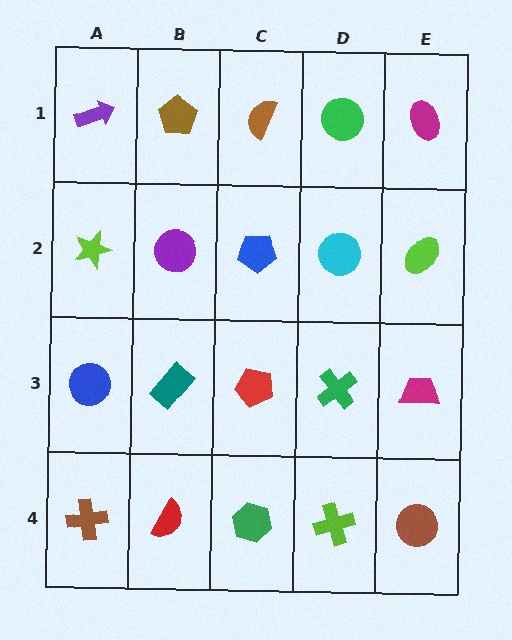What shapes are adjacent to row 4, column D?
A green cross (row 3, column D), a green hexagon (row 4, column C), a brown circle (row 4, column E).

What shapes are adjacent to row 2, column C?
A brown semicircle (row 1, column C), a red pentagon (row 3, column C), a purple circle (row 2, column B), a cyan circle (row 2, column D).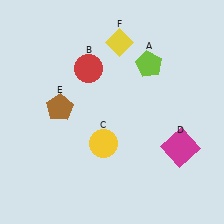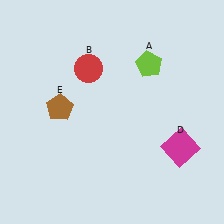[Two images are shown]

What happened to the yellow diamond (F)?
The yellow diamond (F) was removed in Image 2. It was in the top-right area of Image 1.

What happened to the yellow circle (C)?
The yellow circle (C) was removed in Image 2. It was in the bottom-left area of Image 1.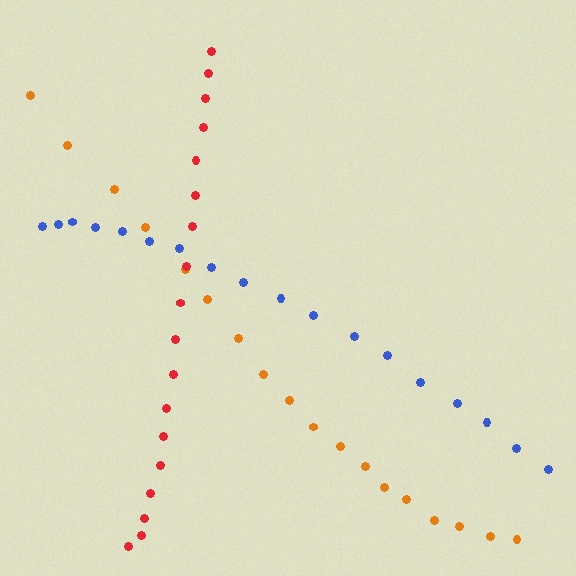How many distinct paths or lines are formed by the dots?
There are 3 distinct paths.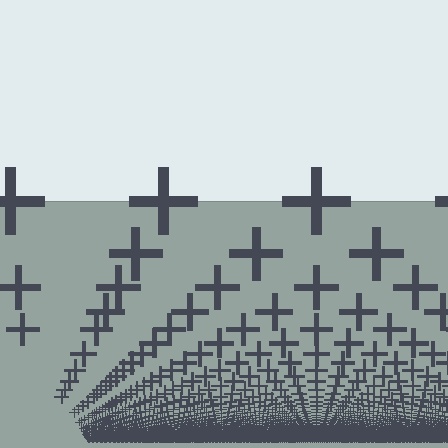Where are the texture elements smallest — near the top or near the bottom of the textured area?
Near the bottom.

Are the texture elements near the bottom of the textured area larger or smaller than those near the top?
Smaller. The gradient is inverted — elements near the bottom are smaller and denser.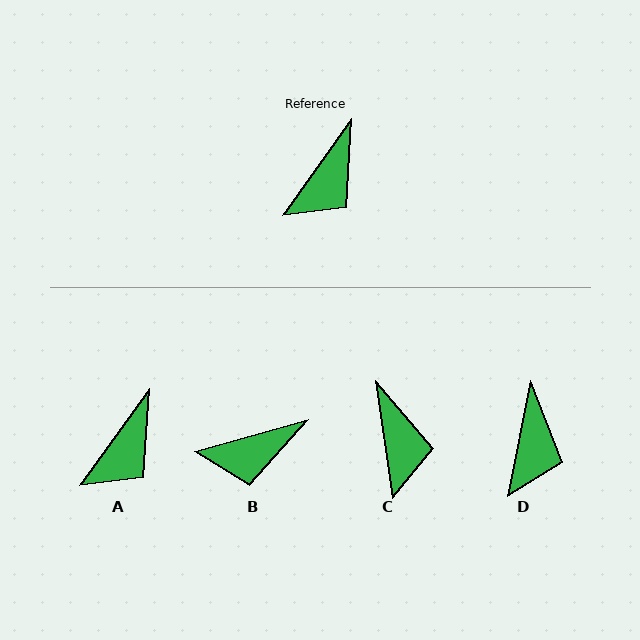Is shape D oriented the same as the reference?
No, it is off by about 25 degrees.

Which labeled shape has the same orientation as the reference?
A.